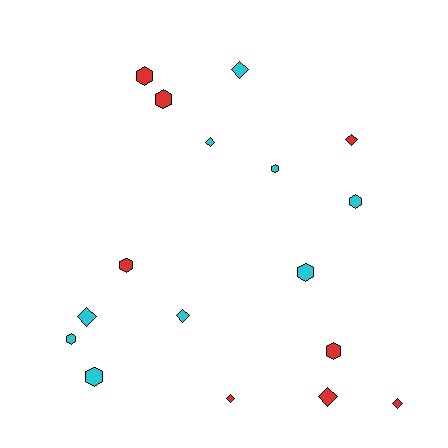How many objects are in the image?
There are 17 objects.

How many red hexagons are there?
There are 4 red hexagons.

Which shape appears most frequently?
Hexagon, with 9 objects.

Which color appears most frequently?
Cyan, with 9 objects.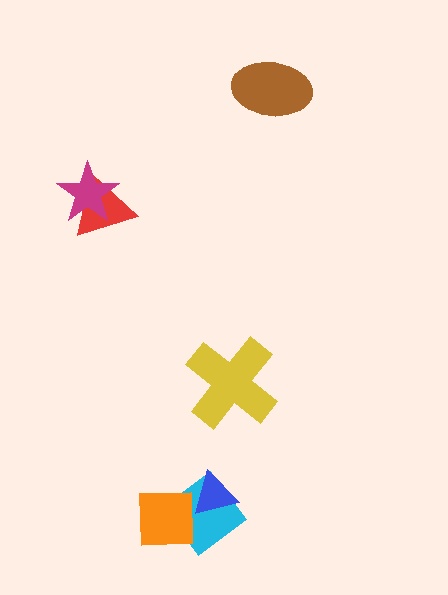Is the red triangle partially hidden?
Yes, it is partially covered by another shape.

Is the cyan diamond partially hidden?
Yes, it is partially covered by another shape.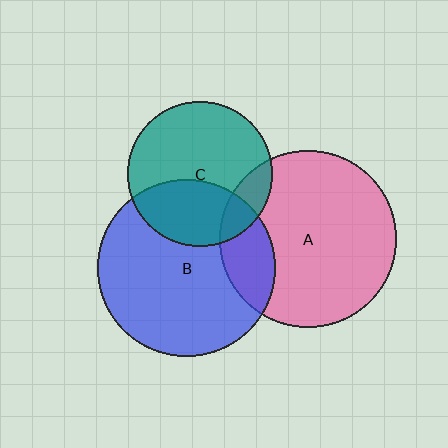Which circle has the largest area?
Circle B (blue).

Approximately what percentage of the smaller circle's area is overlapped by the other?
Approximately 35%.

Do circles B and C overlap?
Yes.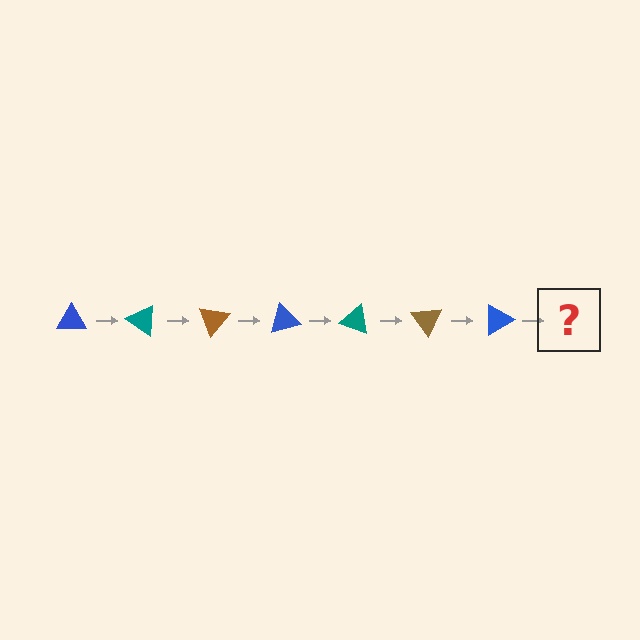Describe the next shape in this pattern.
It should be a teal triangle, rotated 245 degrees from the start.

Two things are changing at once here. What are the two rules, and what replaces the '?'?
The two rules are that it rotates 35 degrees each step and the color cycles through blue, teal, and brown. The '?' should be a teal triangle, rotated 245 degrees from the start.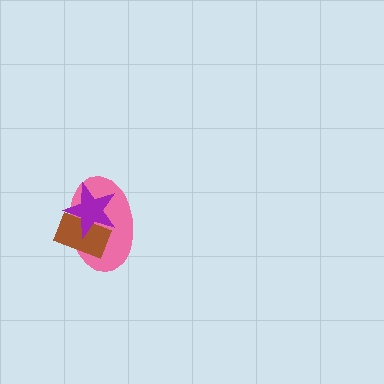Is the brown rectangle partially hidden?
Yes, it is partially covered by another shape.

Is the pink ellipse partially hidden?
Yes, it is partially covered by another shape.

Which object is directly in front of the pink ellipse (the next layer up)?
The brown rectangle is directly in front of the pink ellipse.